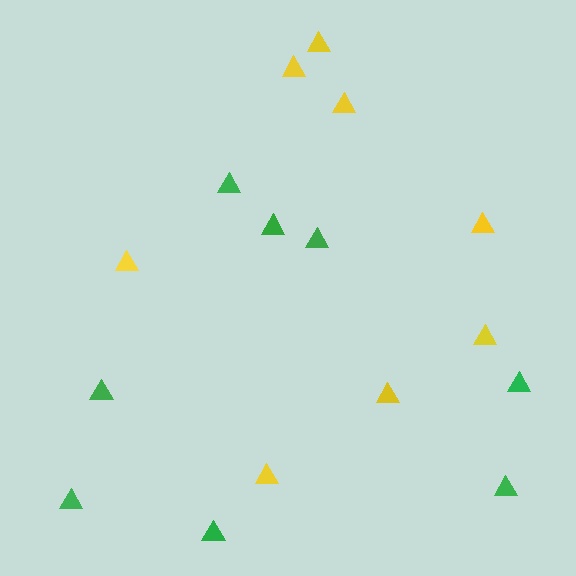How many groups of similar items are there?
There are 2 groups: one group of green triangles (8) and one group of yellow triangles (8).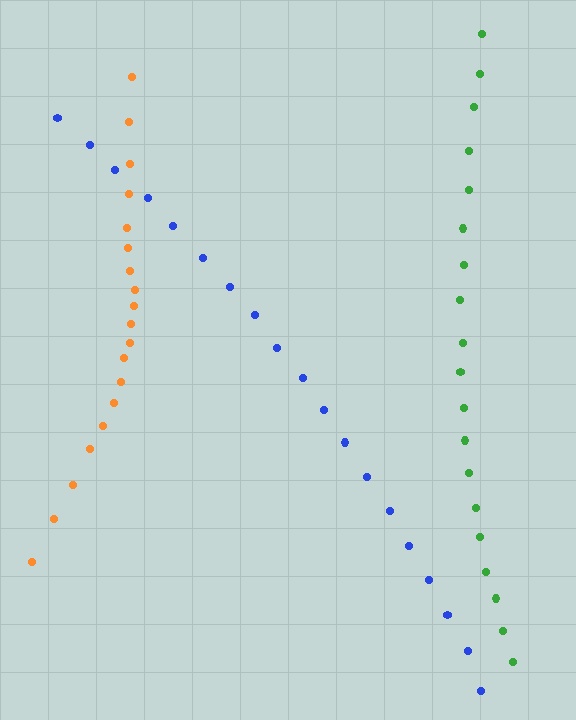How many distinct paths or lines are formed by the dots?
There are 3 distinct paths.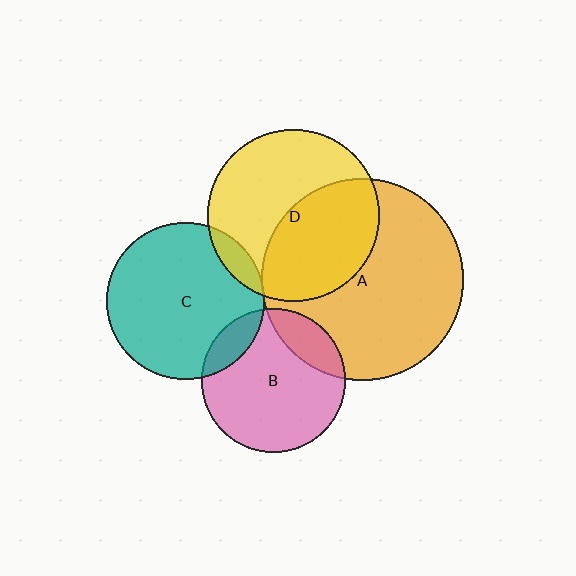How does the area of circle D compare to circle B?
Approximately 1.4 times.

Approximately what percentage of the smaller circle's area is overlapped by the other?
Approximately 45%.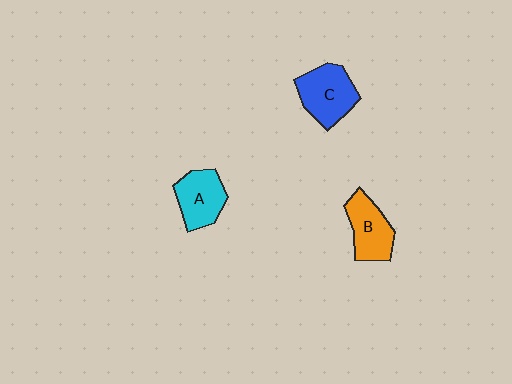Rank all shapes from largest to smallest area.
From largest to smallest: C (blue), B (orange), A (cyan).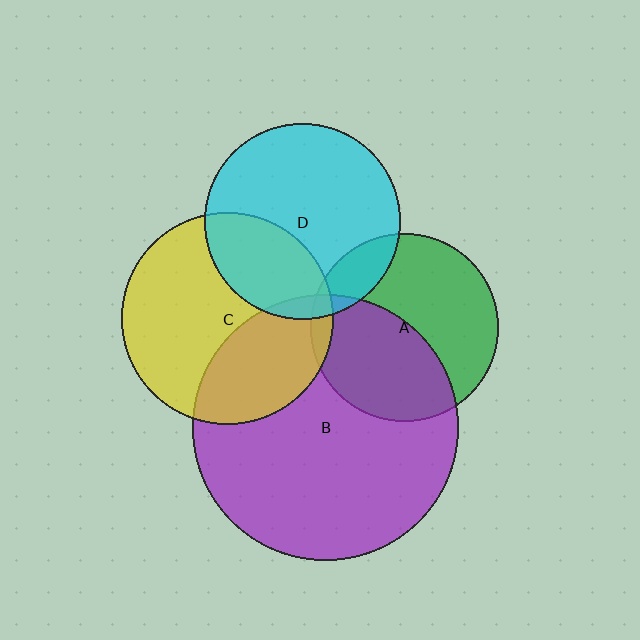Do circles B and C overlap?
Yes.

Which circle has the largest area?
Circle B (purple).